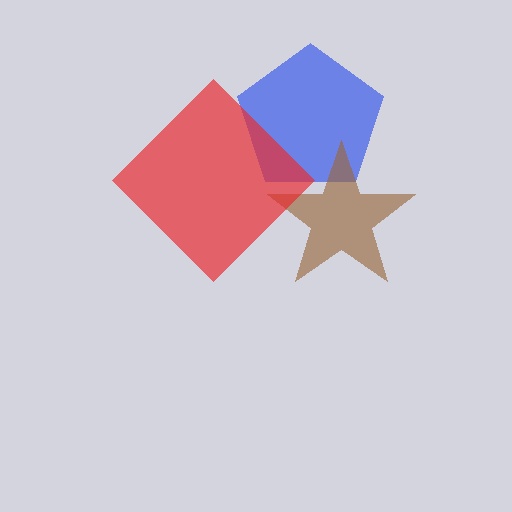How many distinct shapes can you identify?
There are 3 distinct shapes: a blue pentagon, a brown star, a red diamond.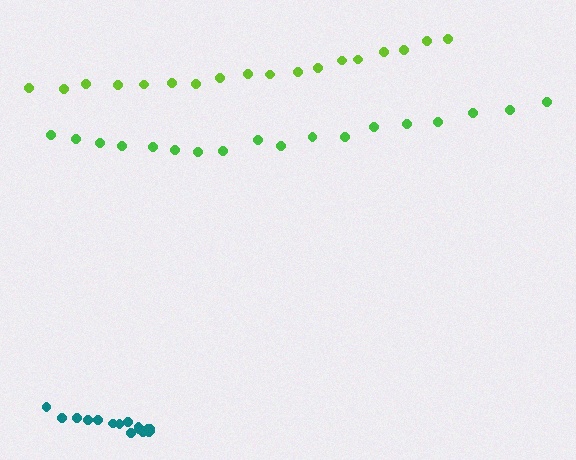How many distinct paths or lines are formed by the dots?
There are 3 distinct paths.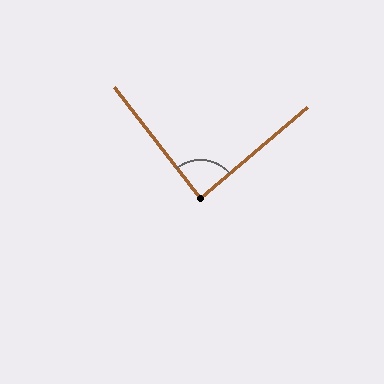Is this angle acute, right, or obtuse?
It is approximately a right angle.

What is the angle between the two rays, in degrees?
Approximately 88 degrees.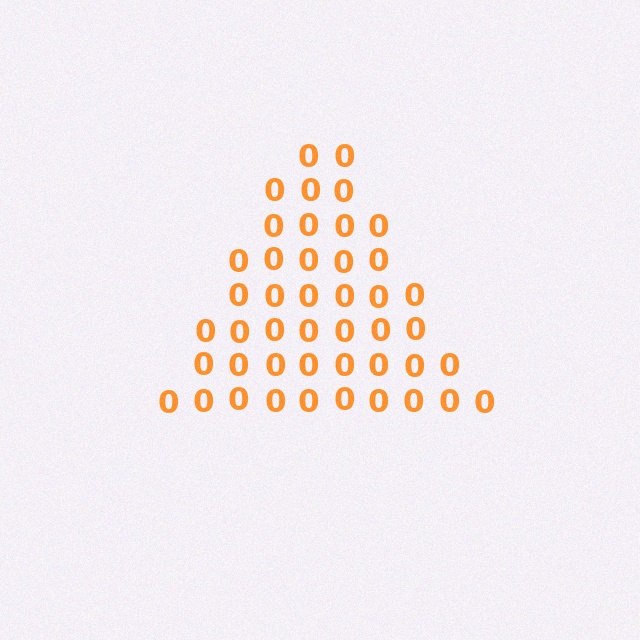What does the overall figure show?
The overall figure shows a triangle.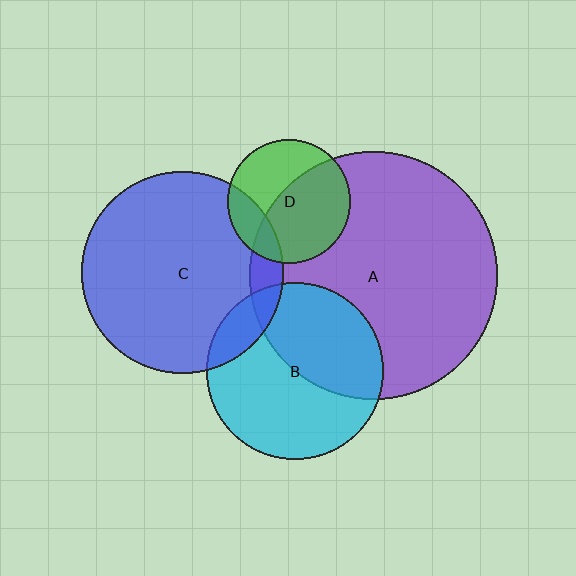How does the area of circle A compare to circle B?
Approximately 2.0 times.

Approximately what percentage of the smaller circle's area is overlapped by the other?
Approximately 20%.